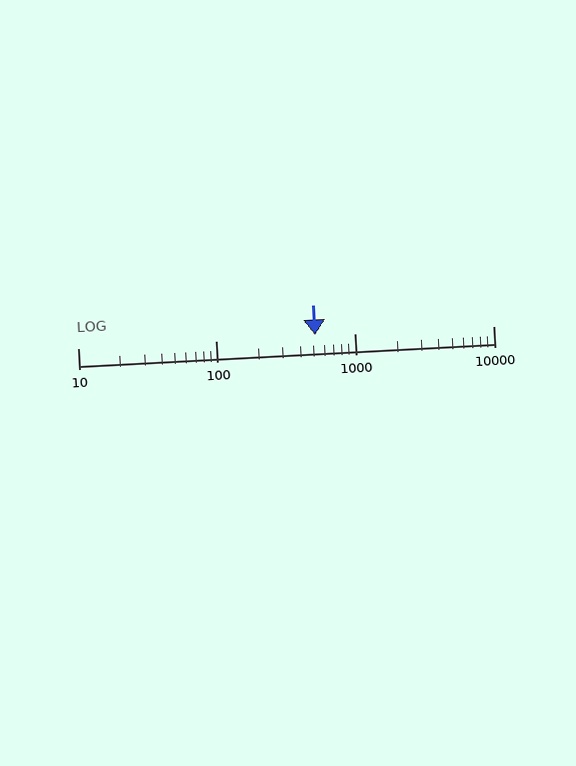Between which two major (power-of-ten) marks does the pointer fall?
The pointer is between 100 and 1000.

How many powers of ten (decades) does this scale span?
The scale spans 3 decades, from 10 to 10000.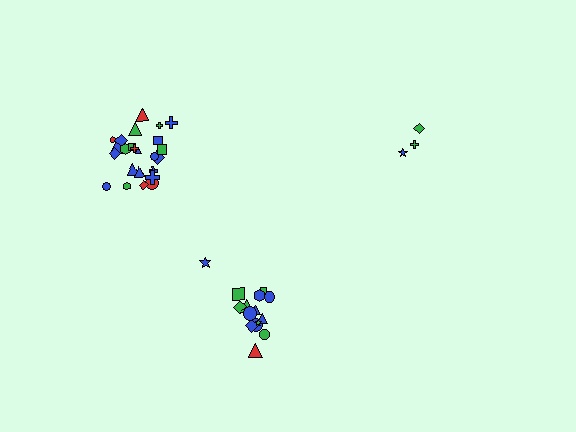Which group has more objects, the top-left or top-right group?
The top-left group.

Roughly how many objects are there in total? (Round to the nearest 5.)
Roughly 45 objects in total.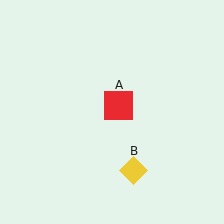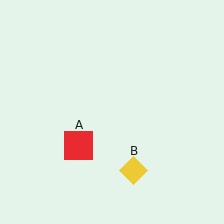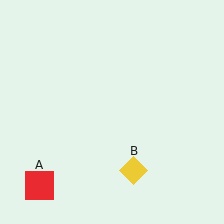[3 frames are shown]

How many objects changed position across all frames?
1 object changed position: red square (object A).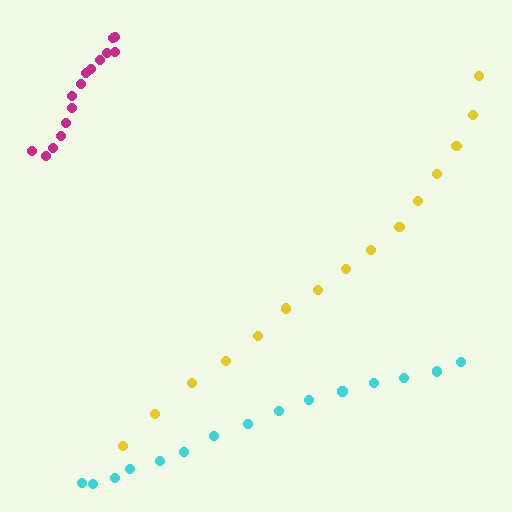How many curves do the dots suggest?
There are 3 distinct paths.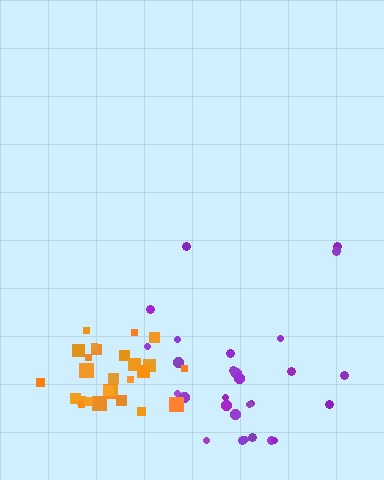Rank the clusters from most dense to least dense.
orange, purple.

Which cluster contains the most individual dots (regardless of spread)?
Purple (28).